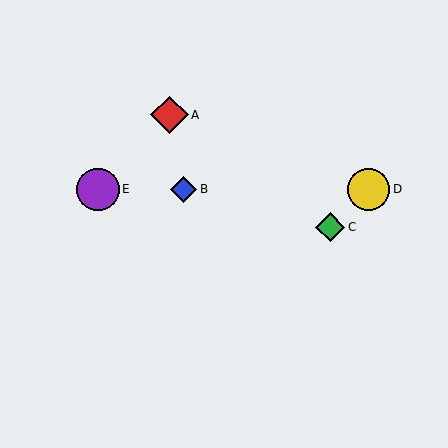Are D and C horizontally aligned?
No, D is at y≈189 and C is at y≈227.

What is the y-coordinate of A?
Object A is at y≈115.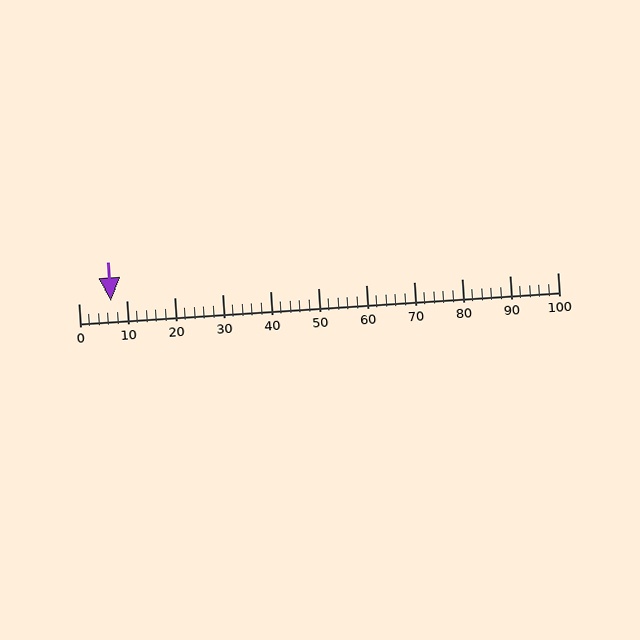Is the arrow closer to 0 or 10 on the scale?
The arrow is closer to 10.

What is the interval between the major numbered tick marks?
The major tick marks are spaced 10 units apart.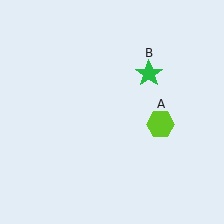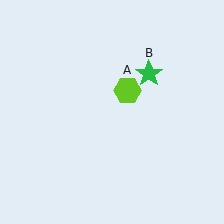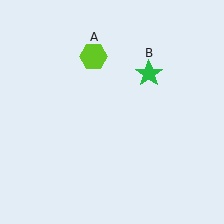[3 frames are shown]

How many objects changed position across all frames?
1 object changed position: lime hexagon (object A).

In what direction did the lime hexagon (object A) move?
The lime hexagon (object A) moved up and to the left.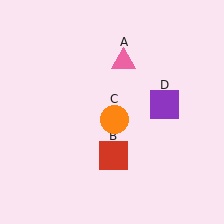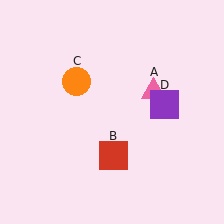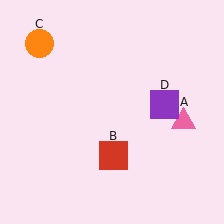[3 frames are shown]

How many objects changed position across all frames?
2 objects changed position: pink triangle (object A), orange circle (object C).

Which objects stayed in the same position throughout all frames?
Red square (object B) and purple square (object D) remained stationary.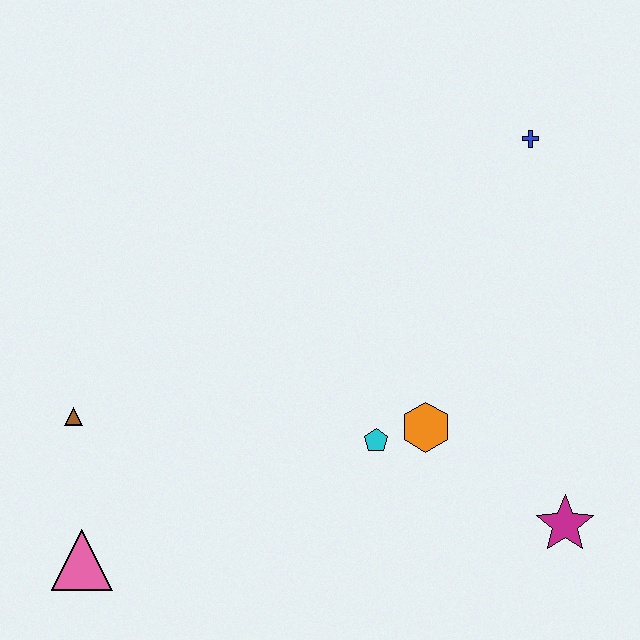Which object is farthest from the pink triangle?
The blue cross is farthest from the pink triangle.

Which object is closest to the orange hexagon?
The cyan pentagon is closest to the orange hexagon.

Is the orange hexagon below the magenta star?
No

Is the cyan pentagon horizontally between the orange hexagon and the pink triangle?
Yes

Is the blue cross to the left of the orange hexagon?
No